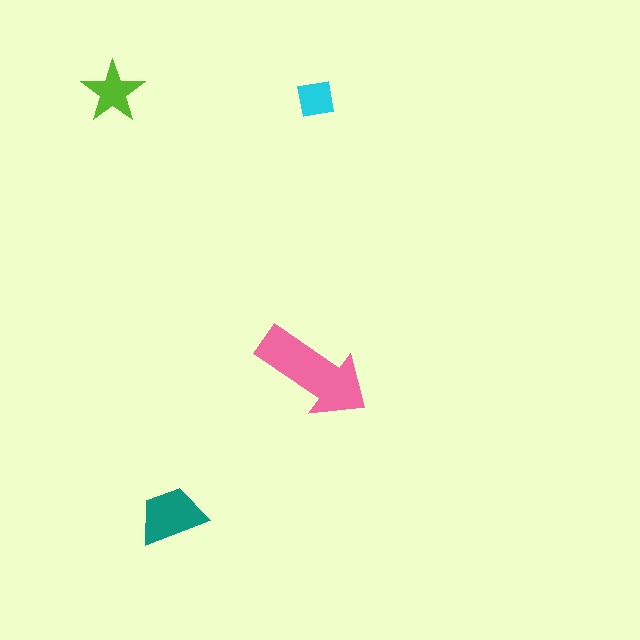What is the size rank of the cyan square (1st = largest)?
4th.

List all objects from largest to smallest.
The pink arrow, the teal trapezoid, the lime star, the cyan square.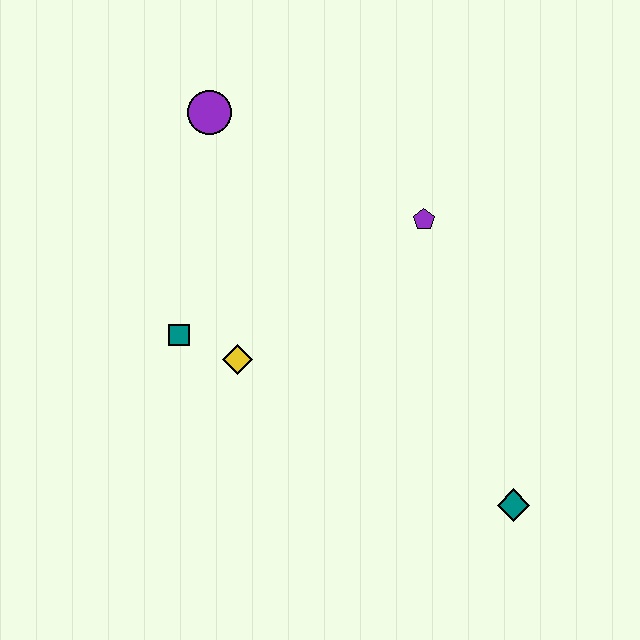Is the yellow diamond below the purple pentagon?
Yes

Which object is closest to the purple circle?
The teal square is closest to the purple circle.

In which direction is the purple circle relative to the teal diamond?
The purple circle is above the teal diamond.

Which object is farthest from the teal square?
The teal diamond is farthest from the teal square.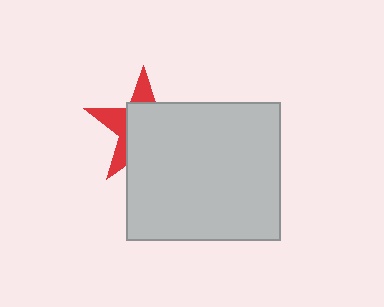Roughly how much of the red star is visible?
A small part of it is visible (roughly 34%).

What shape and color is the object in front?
The object in front is a light gray rectangle.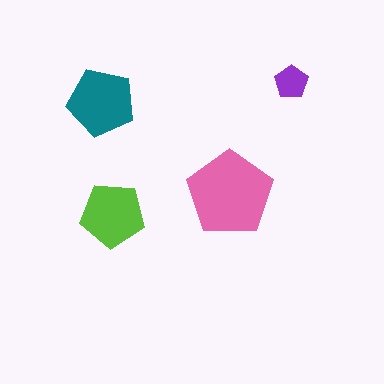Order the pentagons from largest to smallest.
the pink one, the teal one, the lime one, the purple one.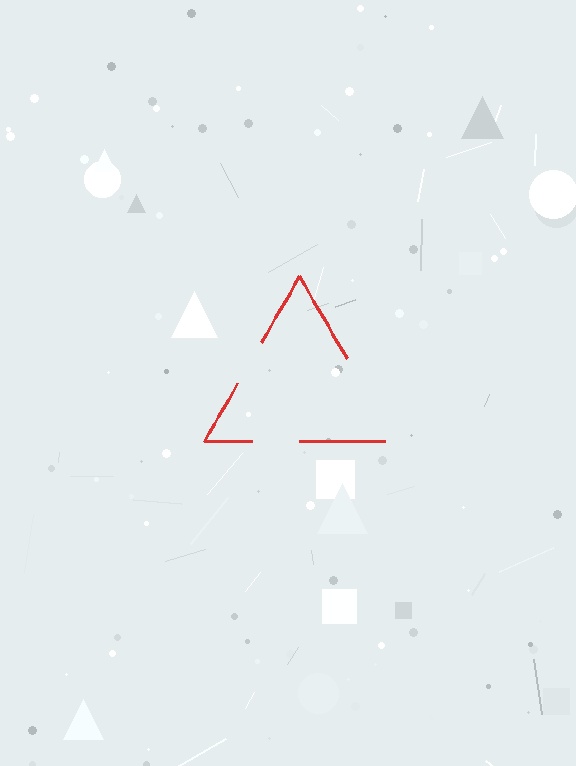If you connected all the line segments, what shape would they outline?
They would outline a triangle.